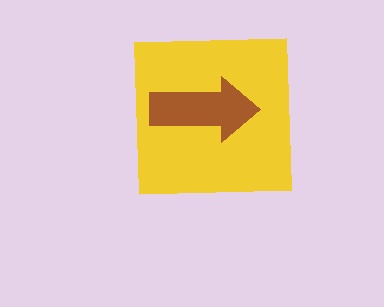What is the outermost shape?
The yellow square.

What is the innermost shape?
The brown arrow.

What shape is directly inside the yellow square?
The brown arrow.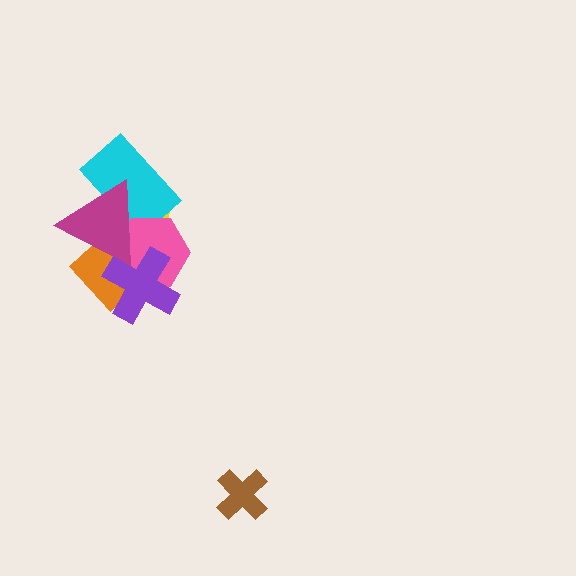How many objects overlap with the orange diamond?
4 objects overlap with the orange diamond.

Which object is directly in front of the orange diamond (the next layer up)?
The pink hexagon is directly in front of the orange diamond.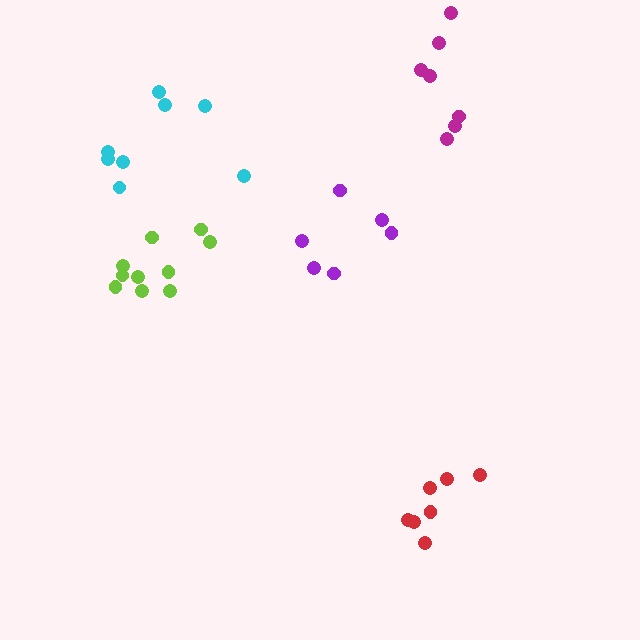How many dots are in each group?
Group 1: 7 dots, Group 2: 6 dots, Group 3: 10 dots, Group 4: 7 dots, Group 5: 8 dots (38 total).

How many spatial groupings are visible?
There are 5 spatial groupings.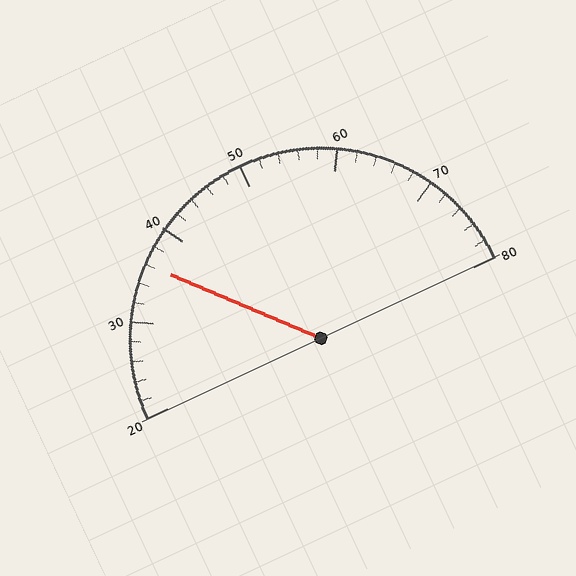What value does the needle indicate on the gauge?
The needle indicates approximately 36.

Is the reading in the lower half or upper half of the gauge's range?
The reading is in the lower half of the range (20 to 80).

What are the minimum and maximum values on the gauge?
The gauge ranges from 20 to 80.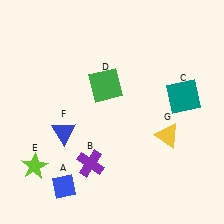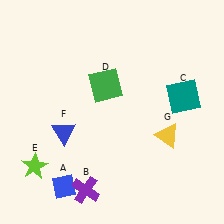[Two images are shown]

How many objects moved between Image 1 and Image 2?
1 object moved between the two images.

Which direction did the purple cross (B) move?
The purple cross (B) moved down.